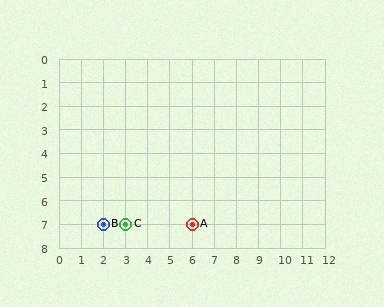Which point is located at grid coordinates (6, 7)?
Point A is at (6, 7).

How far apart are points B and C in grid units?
Points B and C are 1 column apart.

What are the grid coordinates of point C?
Point C is at grid coordinates (3, 7).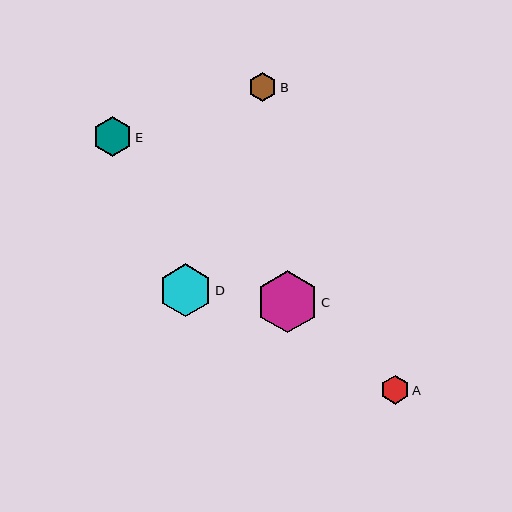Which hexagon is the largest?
Hexagon C is the largest with a size of approximately 62 pixels.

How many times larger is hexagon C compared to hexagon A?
Hexagon C is approximately 2.2 times the size of hexagon A.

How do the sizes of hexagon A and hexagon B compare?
Hexagon A and hexagon B are approximately the same size.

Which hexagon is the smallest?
Hexagon B is the smallest with a size of approximately 28 pixels.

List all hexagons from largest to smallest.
From largest to smallest: C, D, E, A, B.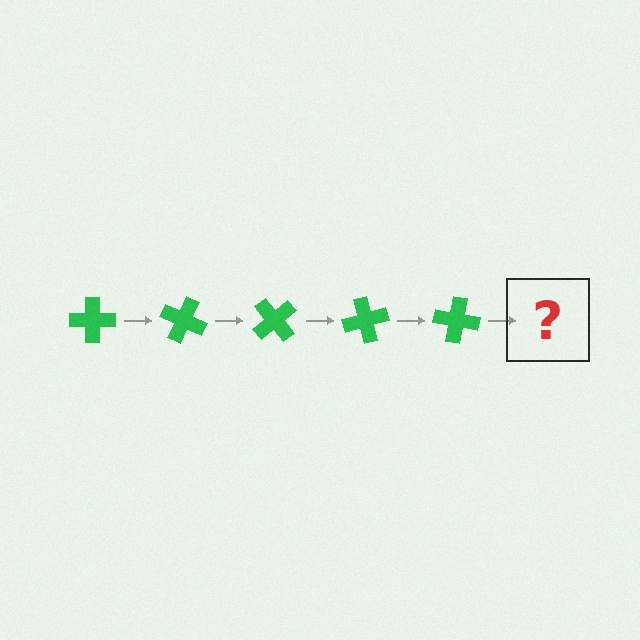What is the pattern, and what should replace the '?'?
The pattern is that the cross rotates 25 degrees each step. The '?' should be a green cross rotated 125 degrees.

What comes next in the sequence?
The next element should be a green cross rotated 125 degrees.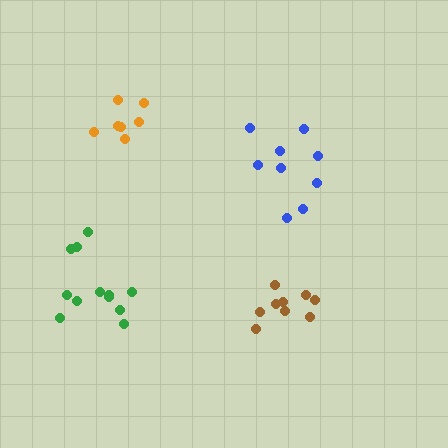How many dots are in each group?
Group 1: 9 dots, Group 2: 9 dots, Group 3: 7 dots, Group 4: 12 dots (37 total).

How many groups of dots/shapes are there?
There are 4 groups.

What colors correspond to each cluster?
The clusters are colored: brown, blue, orange, green.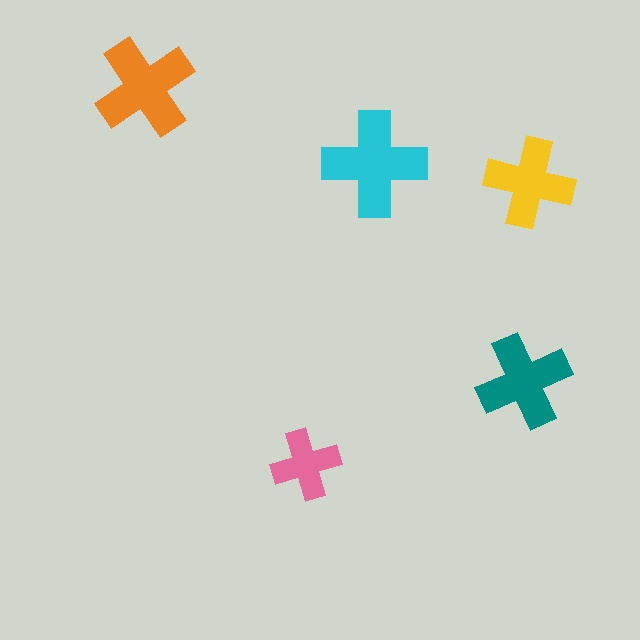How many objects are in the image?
There are 5 objects in the image.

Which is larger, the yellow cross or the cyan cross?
The cyan one.